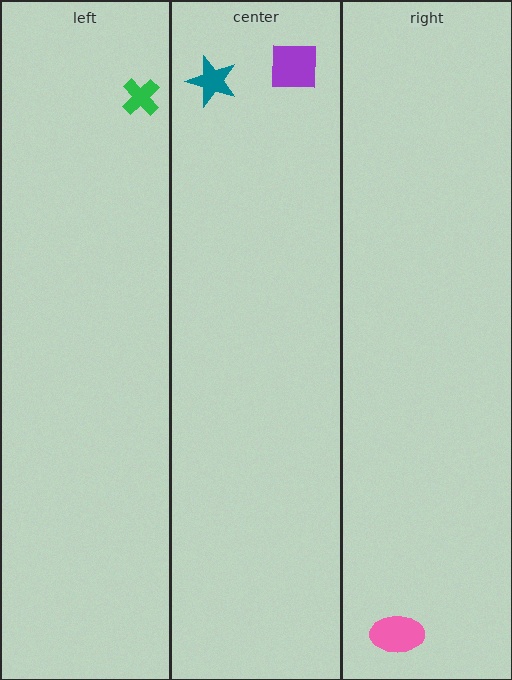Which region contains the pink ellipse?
The right region.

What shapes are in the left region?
The green cross.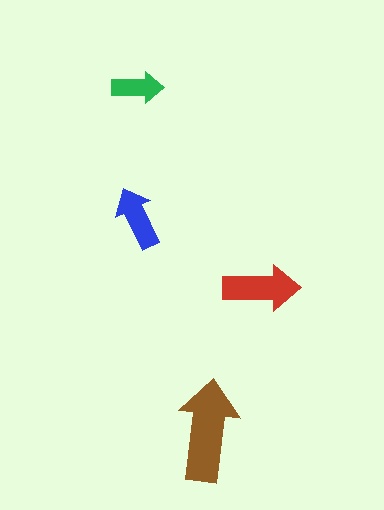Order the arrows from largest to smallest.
the brown one, the red one, the blue one, the green one.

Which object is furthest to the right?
The red arrow is rightmost.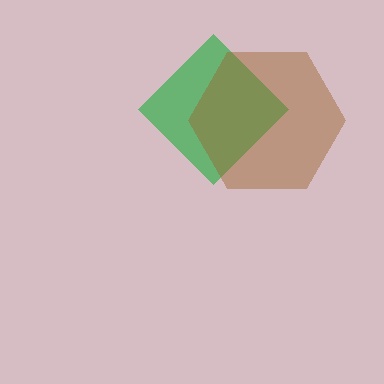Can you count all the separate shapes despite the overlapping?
Yes, there are 2 separate shapes.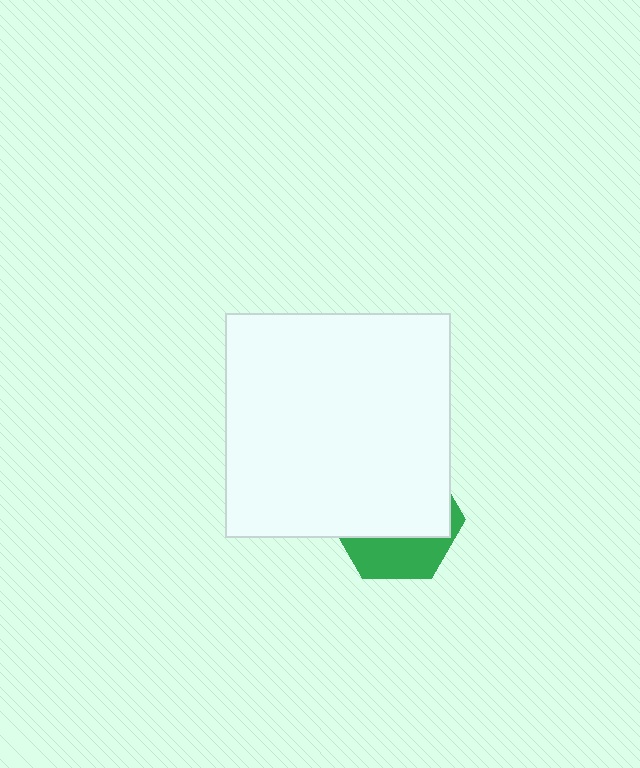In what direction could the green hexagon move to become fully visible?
The green hexagon could move down. That would shift it out from behind the white square entirely.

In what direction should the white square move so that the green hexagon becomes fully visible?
The white square should move up. That is the shortest direction to clear the overlap and leave the green hexagon fully visible.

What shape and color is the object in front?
The object in front is a white square.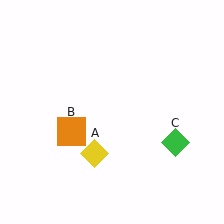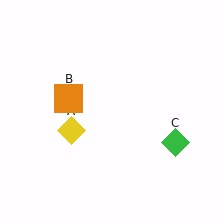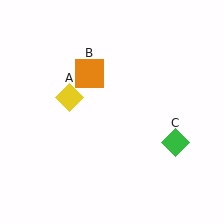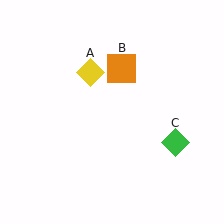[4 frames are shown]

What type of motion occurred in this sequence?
The yellow diamond (object A), orange square (object B) rotated clockwise around the center of the scene.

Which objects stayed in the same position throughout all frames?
Green diamond (object C) remained stationary.